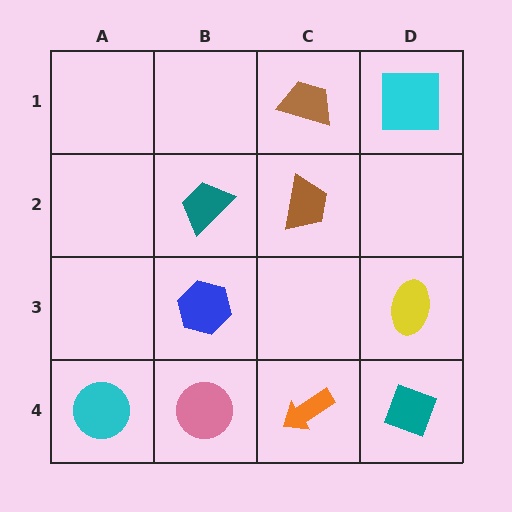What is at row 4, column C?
An orange arrow.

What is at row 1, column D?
A cyan square.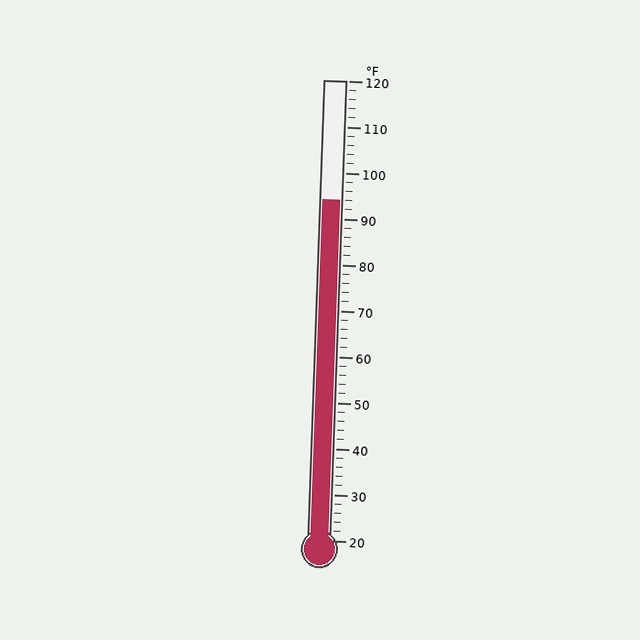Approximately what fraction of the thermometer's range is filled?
The thermometer is filled to approximately 75% of its range.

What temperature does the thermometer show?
The thermometer shows approximately 94°F.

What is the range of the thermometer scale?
The thermometer scale ranges from 20°F to 120°F.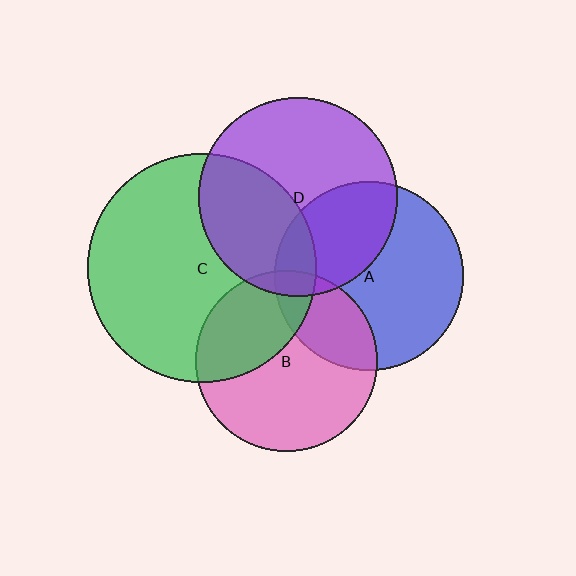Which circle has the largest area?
Circle C (green).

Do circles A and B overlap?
Yes.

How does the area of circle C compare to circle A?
Approximately 1.5 times.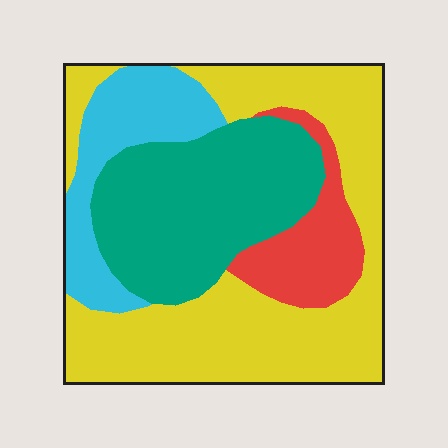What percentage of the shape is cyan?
Cyan takes up less than a sixth of the shape.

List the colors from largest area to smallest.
From largest to smallest: yellow, teal, cyan, red.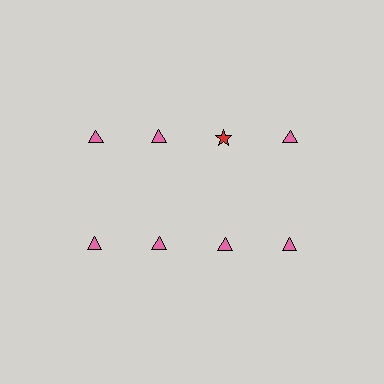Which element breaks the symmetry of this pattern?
The red star in the top row, center column breaks the symmetry. All other shapes are pink triangles.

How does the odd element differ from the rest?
It differs in both color (red instead of pink) and shape (star instead of triangle).